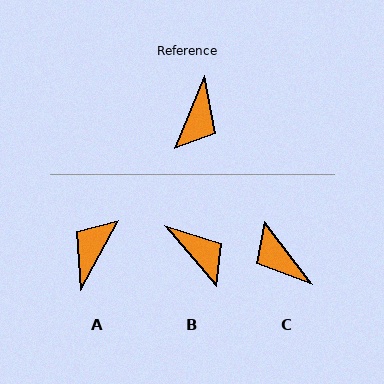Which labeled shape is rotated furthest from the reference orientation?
A, about 174 degrees away.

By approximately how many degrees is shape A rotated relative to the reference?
Approximately 174 degrees counter-clockwise.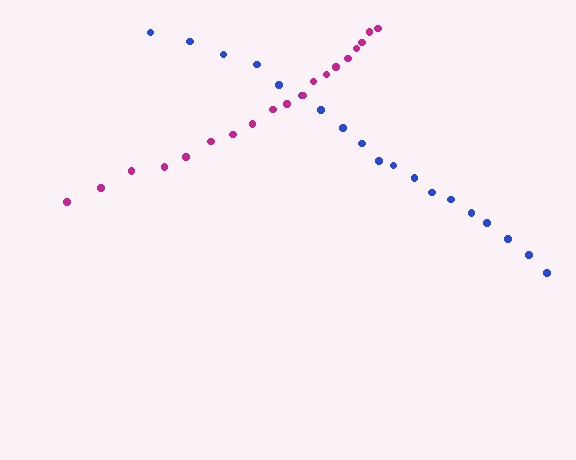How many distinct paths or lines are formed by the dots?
There are 2 distinct paths.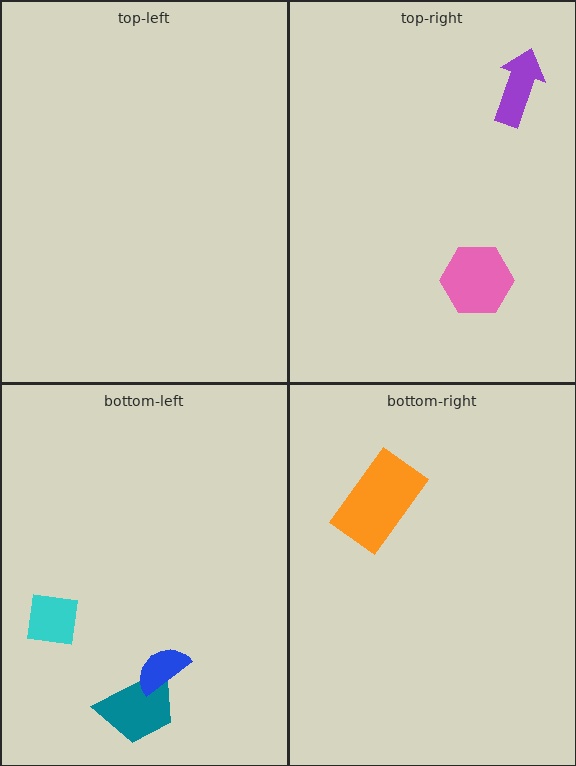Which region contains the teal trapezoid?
The bottom-left region.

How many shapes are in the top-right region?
2.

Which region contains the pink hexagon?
The top-right region.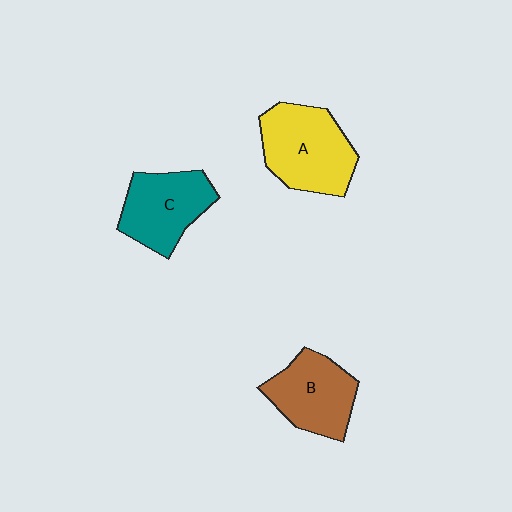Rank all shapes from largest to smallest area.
From largest to smallest: A (yellow), C (teal), B (brown).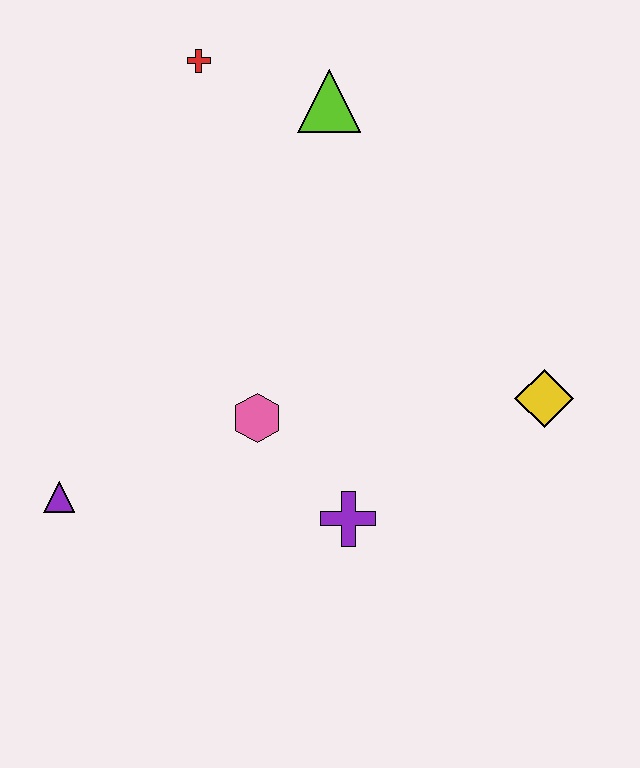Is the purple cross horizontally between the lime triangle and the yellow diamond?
Yes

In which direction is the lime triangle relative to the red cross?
The lime triangle is to the right of the red cross.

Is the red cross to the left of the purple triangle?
No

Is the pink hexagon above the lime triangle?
No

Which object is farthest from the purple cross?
The red cross is farthest from the purple cross.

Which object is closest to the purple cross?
The pink hexagon is closest to the purple cross.